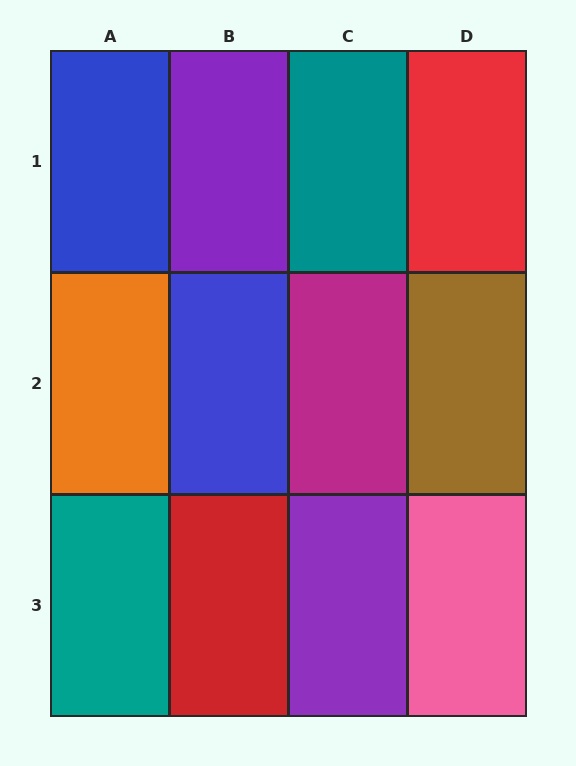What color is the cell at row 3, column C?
Purple.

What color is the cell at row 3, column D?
Pink.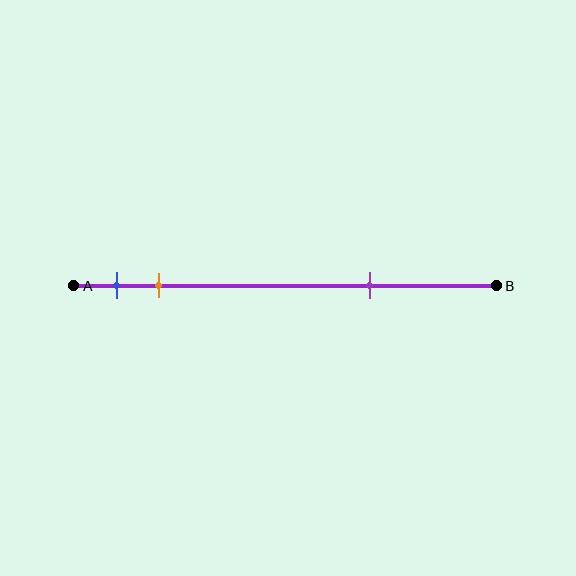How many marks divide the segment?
There are 3 marks dividing the segment.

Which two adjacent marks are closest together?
The blue and orange marks are the closest adjacent pair.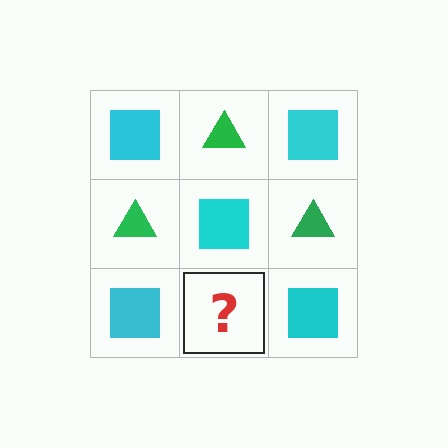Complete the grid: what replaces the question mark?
The question mark should be replaced with a green triangle.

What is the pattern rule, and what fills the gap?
The rule is that it alternates cyan square and green triangle in a checkerboard pattern. The gap should be filled with a green triangle.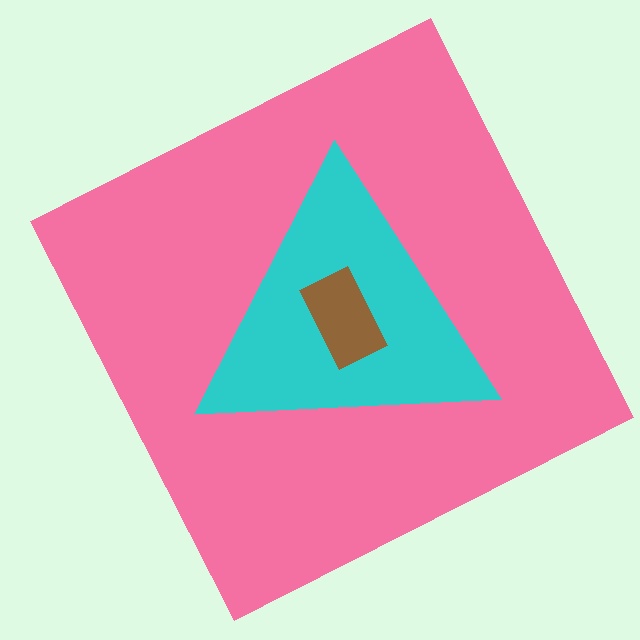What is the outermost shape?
The pink square.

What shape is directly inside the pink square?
The cyan triangle.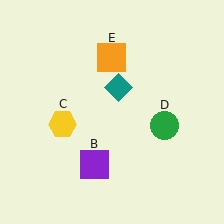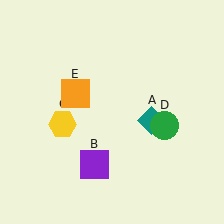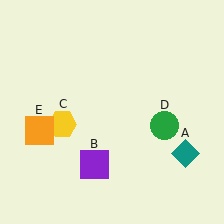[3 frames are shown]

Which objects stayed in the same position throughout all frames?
Purple square (object B) and yellow hexagon (object C) and green circle (object D) remained stationary.